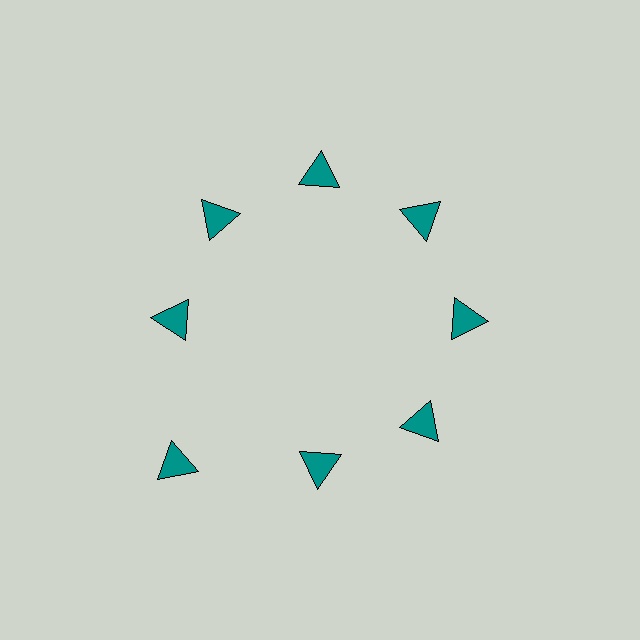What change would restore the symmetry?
The symmetry would be restored by moving it inward, back onto the ring so that all 8 triangles sit at equal angles and equal distance from the center.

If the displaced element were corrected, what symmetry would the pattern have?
It would have 8-fold rotational symmetry — the pattern would map onto itself every 45 degrees.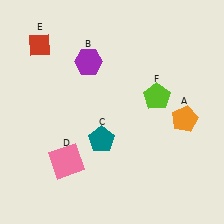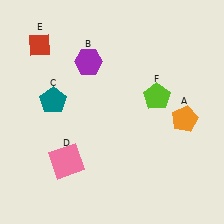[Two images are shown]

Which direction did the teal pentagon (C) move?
The teal pentagon (C) moved left.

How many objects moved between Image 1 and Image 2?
1 object moved between the two images.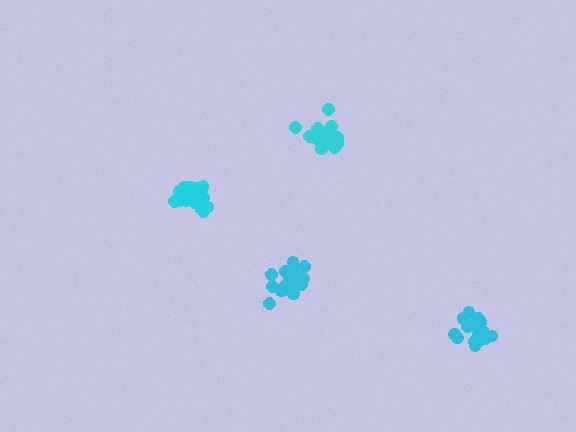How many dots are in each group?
Group 1: 15 dots, Group 2: 17 dots, Group 3: 20 dots, Group 4: 20 dots (72 total).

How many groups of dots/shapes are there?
There are 4 groups.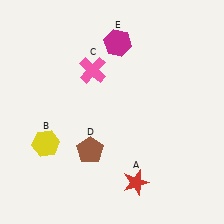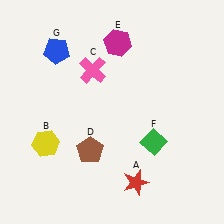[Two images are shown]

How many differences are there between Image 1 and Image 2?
There are 2 differences between the two images.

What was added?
A green diamond (F), a blue pentagon (G) were added in Image 2.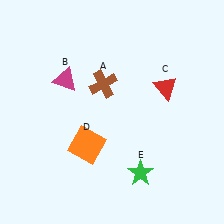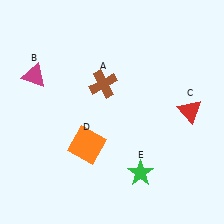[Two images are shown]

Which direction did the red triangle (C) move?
The red triangle (C) moved right.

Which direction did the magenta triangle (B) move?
The magenta triangle (B) moved left.